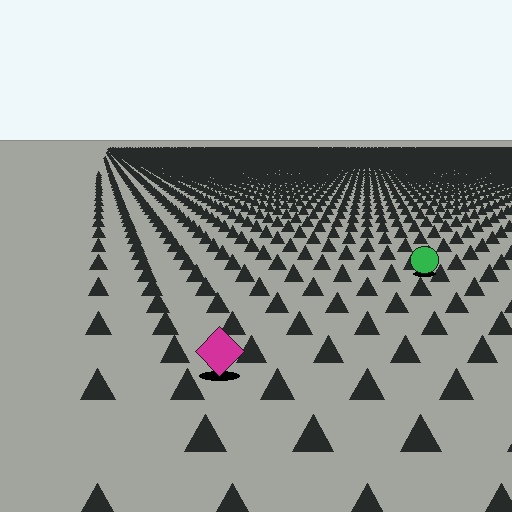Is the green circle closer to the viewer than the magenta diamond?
No. The magenta diamond is closer — you can tell from the texture gradient: the ground texture is coarser near it.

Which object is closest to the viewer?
The magenta diamond is closest. The texture marks near it are larger and more spread out.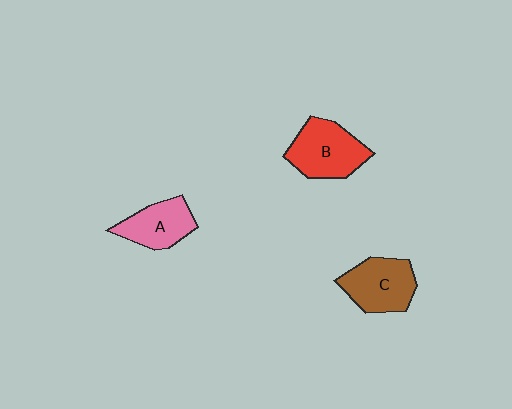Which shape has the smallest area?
Shape A (pink).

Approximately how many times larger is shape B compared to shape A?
Approximately 1.3 times.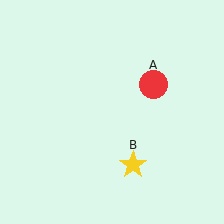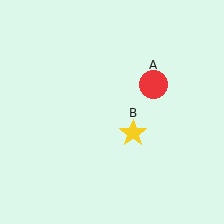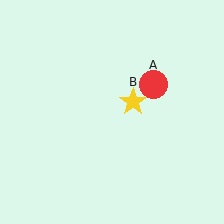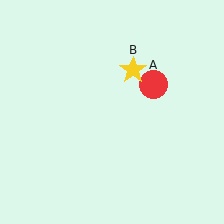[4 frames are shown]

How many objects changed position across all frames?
1 object changed position: yellow star (object B).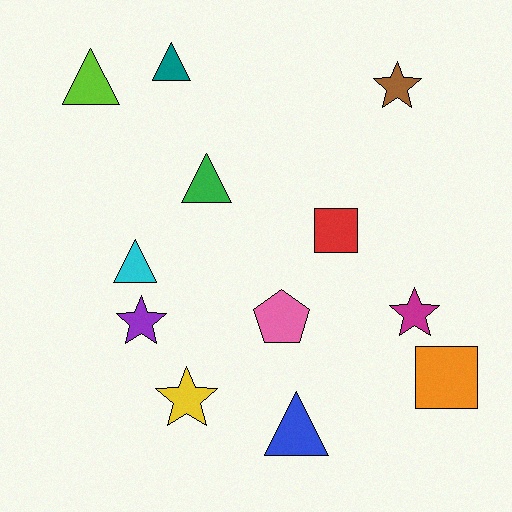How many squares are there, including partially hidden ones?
There are 2 squares.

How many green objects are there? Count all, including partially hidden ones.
There is 1 green object.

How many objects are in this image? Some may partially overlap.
There are 12 objects.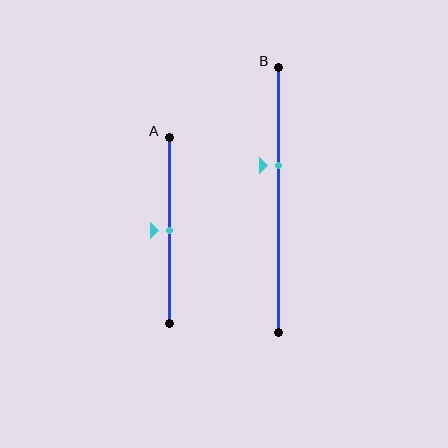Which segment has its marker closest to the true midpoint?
Segment A has its marker closest to the true midpoint.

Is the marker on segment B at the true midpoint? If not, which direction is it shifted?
No, the marker on segment B is shifted upward by about 13% of the segment length.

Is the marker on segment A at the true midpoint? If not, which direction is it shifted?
Yes, the marker on segment A is at the true midpoint.